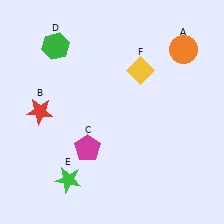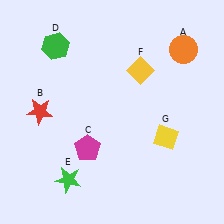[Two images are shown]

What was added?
A yellow diamond (G) was added in Image 2.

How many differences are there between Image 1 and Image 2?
There is 1 difference between the two images.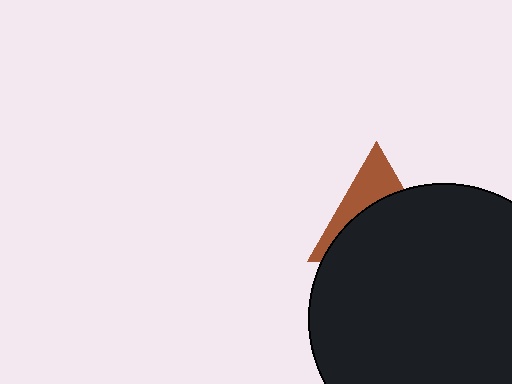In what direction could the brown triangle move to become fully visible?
The brown triangle could move up. That would shift it out from behind the black circle entirely.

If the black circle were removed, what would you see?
You would see the complete brown triangle.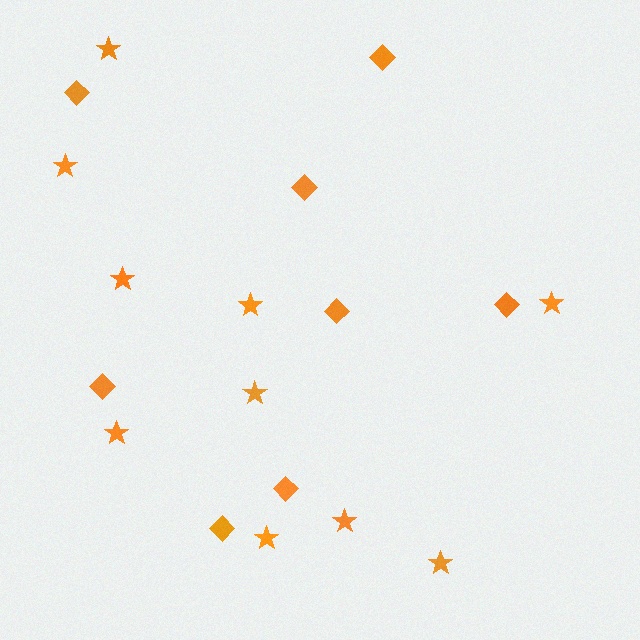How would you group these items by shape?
There are 2 groups: one group of diamonds (8) and one group of stars (10).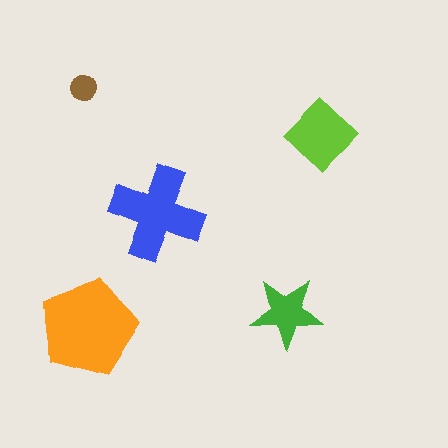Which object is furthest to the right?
The lime diamond is rightmost.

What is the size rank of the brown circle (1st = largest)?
5th.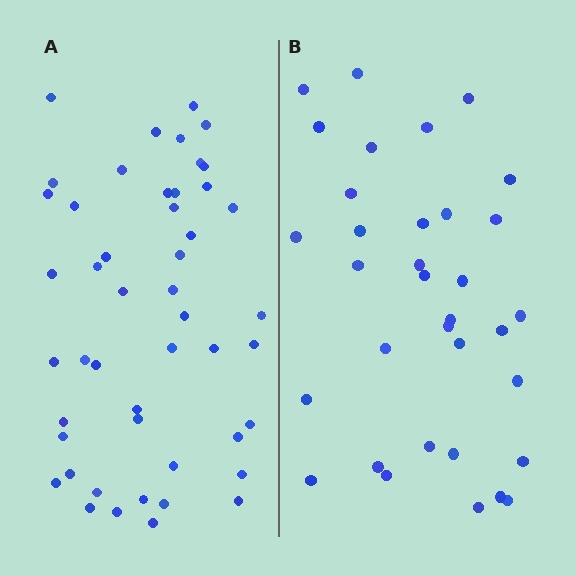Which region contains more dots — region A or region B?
Region A (the left region) has more dots.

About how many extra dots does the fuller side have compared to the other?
Region A has approximately 15 more dots than region B.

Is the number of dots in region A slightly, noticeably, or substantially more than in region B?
Region A has noticeably more, but not dramatically so. The ratio is roughly 1.4 to 1.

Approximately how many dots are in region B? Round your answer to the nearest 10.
About 30 dots. (The exact count is 34, which rounds to 30.)